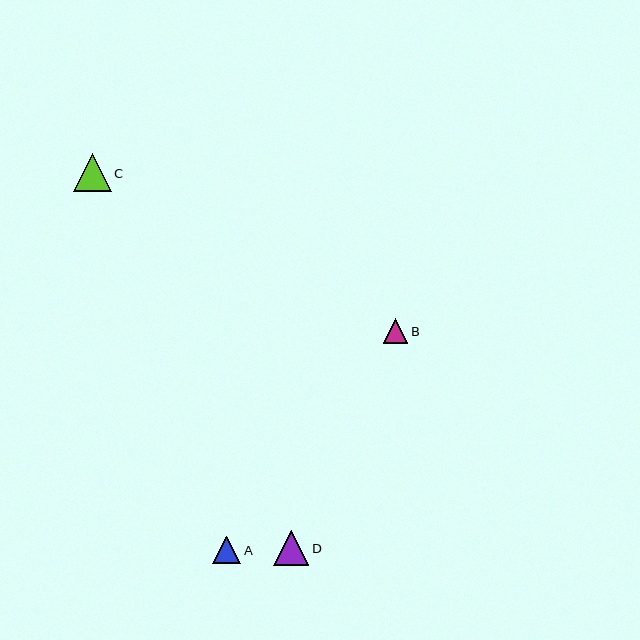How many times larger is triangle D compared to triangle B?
Triangle D is approximately 1.5 times the size of triangle B.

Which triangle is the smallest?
Triangle B is the smallest with a size of approximately 24 pixels.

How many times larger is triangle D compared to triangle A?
Triangle D is approximately 1.3 times the size of triangle A.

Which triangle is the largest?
Triangle C is the largest with a size of approximately 38 pixels.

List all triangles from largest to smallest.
From largest to smallest: C, D, A, B.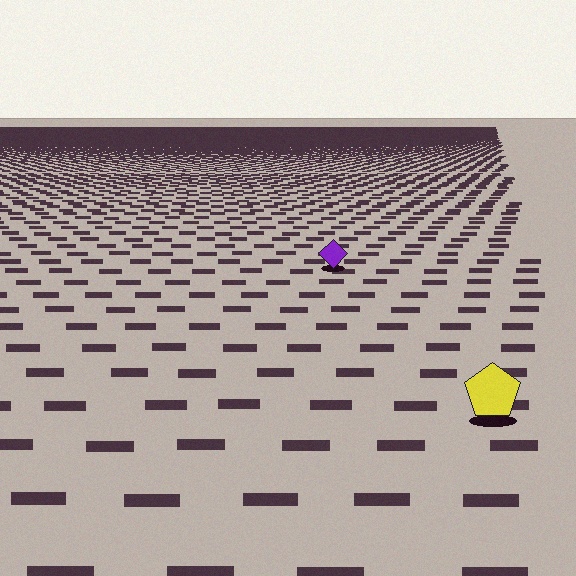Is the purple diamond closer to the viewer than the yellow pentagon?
No. The yellow pentagon is closer — you can tell from the texture gradient: the ground texture is coarser near it.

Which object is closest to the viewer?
The yellow pentagon is closest. The texture marks near it are larger and more spread out.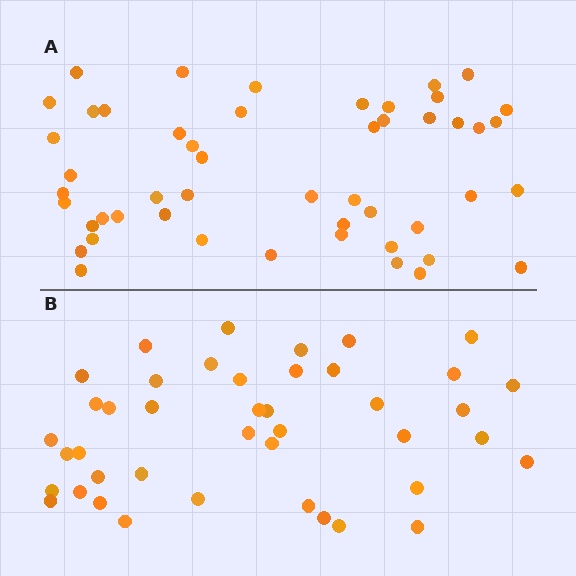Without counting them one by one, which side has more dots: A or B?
Region A (the top region) has more dots.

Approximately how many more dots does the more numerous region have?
Region A has roughly 8 or so more dots than region B.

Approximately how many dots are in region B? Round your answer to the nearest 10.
About 40 dots. (The exact count is 42, which rounds to 40.)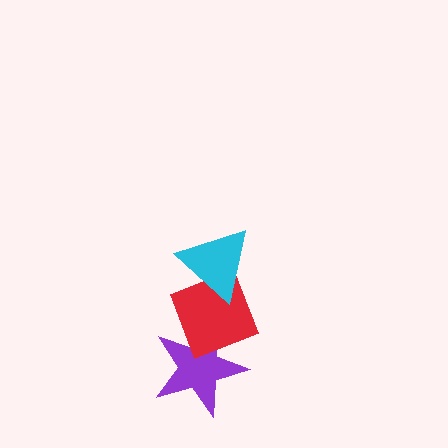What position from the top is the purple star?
The purple star is 3rd from the top.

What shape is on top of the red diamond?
The cyan triangle is on top of the red diamond.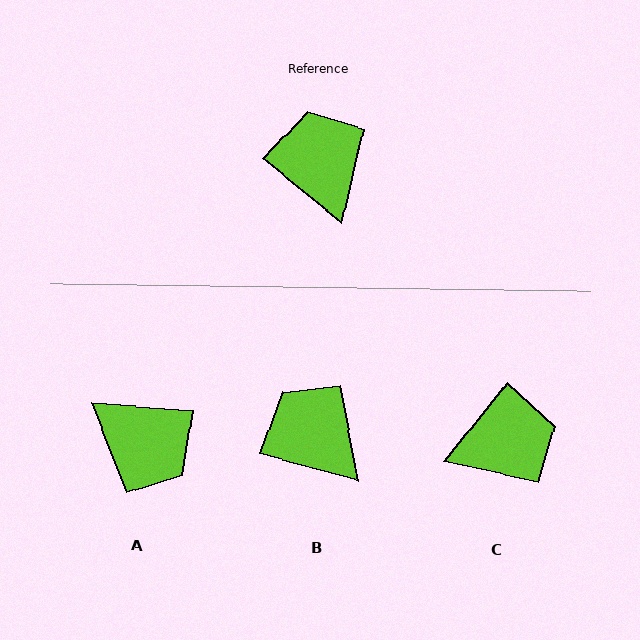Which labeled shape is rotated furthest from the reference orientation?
A, about 146 degrees away.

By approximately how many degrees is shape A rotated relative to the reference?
Approximately 146 degrees clockwise.